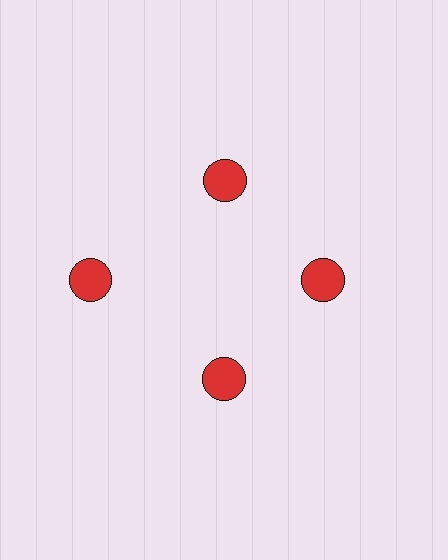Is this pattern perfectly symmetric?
No. The 4 red circles are arranged in a ring, but one element near the 9 o'clock position is pushed outward from the center, breaking the 4-fold rotational symmetry.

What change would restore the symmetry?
The symmetry would be restored by moving it inward, back onto the ring so that all 4 circles sit at equal angles and equal distance from the center.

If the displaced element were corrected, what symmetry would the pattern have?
It would have 4-fold rotational symmetry — the pattern would map onto itself every 90 degrees.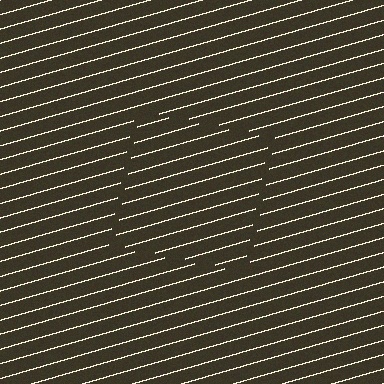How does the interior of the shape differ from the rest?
The interior of the shape contains the same grating, shifted by half a period — the contour is defined by the phase discontinuity where line-ends from the inner and outer gratings abut.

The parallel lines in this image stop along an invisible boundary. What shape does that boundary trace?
An illusory square. The interior of the shape contains the same grating, shifted by half a period — the contour is defined by the phase discontinuity where line-ends from the inner and outer gratings abut.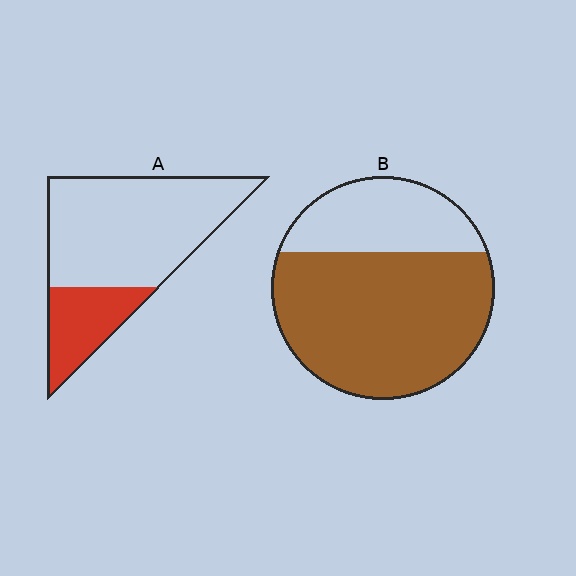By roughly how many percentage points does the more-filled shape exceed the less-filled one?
By roughly 45 percentage points (B over A).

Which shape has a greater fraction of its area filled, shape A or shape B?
Shape B.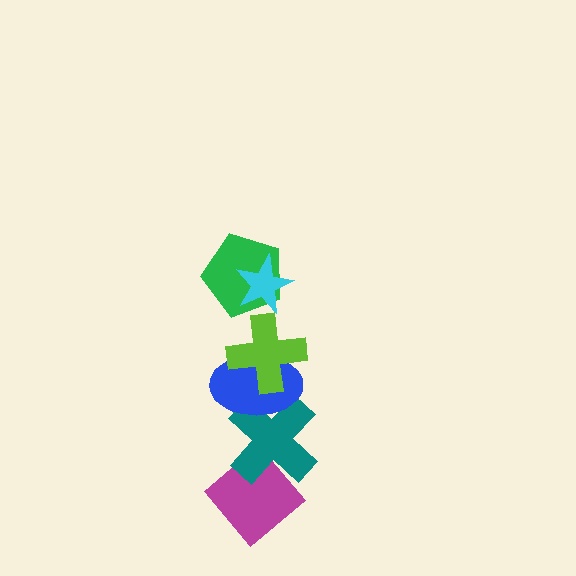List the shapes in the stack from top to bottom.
From top to bottom: the cyan star, the green pentagon, the lime cross, the blue ellipse, the teal cross, the magenta diamond.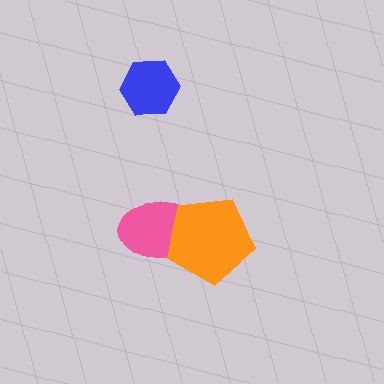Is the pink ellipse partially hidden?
Yes, it is partially covered by another shape.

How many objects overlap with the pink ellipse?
1 object overlaps with the pink ellipse.